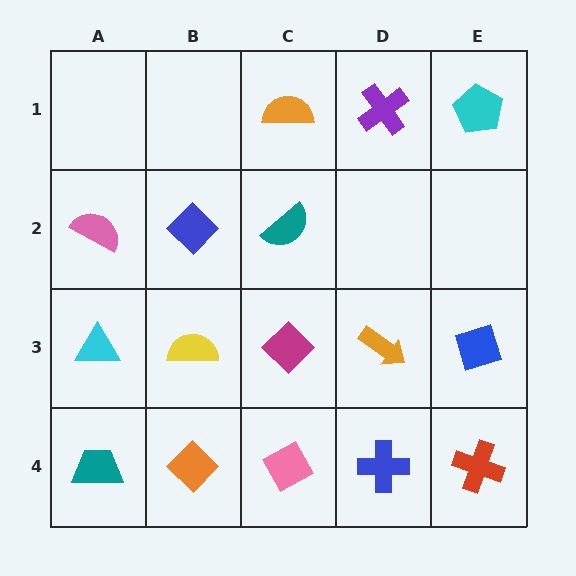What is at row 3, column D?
An orange arrow.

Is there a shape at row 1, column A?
No, that cell is empty.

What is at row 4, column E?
A red cross.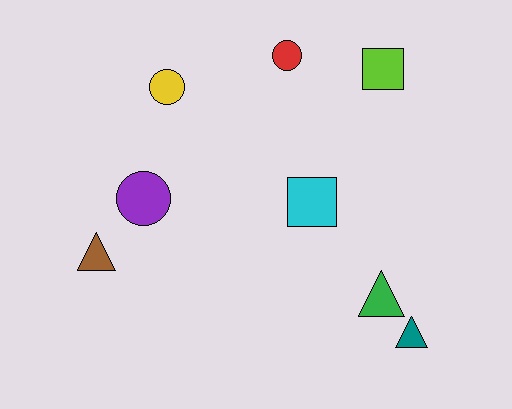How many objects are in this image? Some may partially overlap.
There are 8 objects.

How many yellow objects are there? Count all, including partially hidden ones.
There is 1 yellow object.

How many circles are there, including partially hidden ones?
There are 3 circles.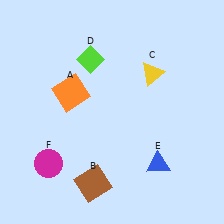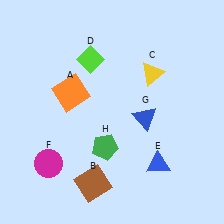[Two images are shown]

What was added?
A blue triangle (G), a green pentagon (H) were added in Image 2.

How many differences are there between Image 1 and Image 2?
There are 2 differences between the two images.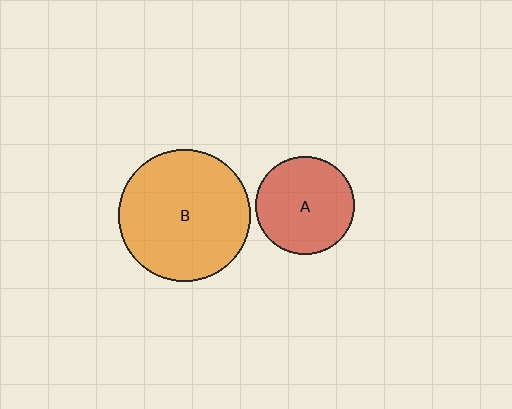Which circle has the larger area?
Circle B (orange).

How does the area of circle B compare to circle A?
Approximately 1.8 times.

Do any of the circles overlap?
No, none of the circles overlap.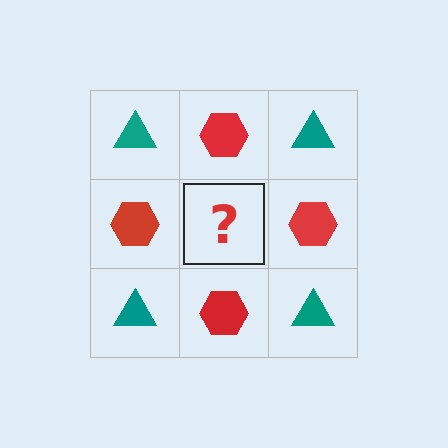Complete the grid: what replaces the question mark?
The question mark should be replaced with a teal triangle.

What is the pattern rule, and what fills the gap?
The rule is that it alternates teal triangle and red hexagon in a checkerboard pattern. The gap should be filled with a teal triangle.